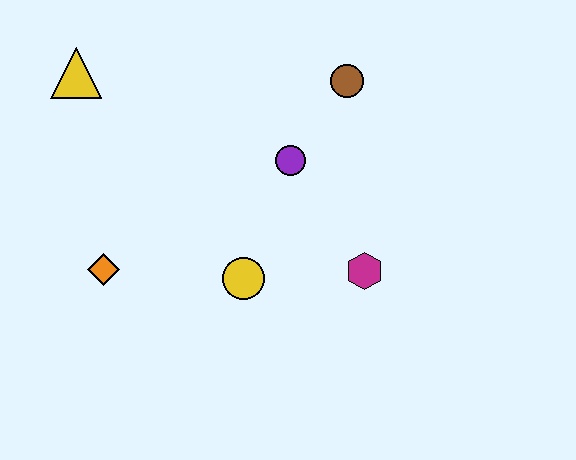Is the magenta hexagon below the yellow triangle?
Yes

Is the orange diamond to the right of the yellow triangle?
Yes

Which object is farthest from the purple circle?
The yellow triangle is farthest from the purple circle.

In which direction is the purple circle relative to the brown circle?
The purple circle is below the brown circle.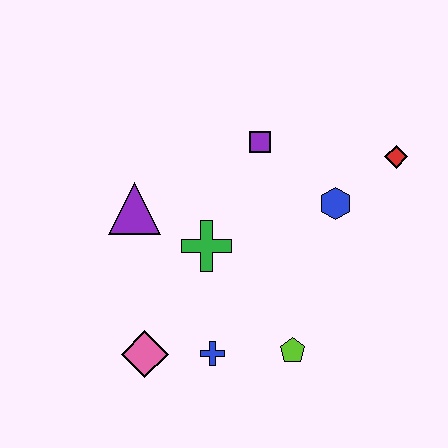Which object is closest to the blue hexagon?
The red diamond is closest to the blue hexagon.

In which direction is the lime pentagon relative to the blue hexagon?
The lime pentagon is below the blue hexagon.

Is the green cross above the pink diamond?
Yes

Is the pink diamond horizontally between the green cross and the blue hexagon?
No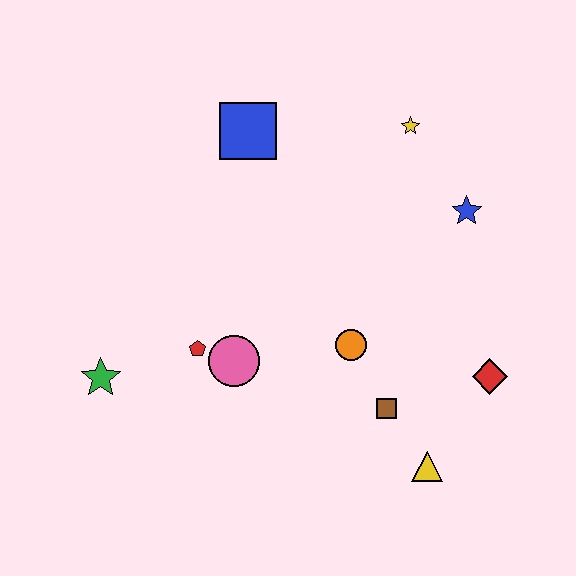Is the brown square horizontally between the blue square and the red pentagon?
No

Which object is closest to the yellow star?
The blue star is closest to the yellow star.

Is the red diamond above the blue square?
No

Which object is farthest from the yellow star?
The green star is farthest from the yellow star.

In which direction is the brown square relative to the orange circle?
The brown square is below the orange circle.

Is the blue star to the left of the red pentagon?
No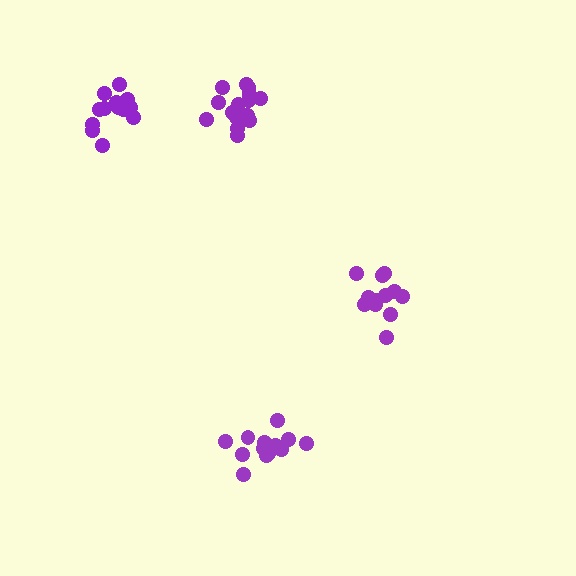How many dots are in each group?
Group 1: 13 dots, Group 2: 17 dots, Group 3: 15 dots, Group 4: 13 dots (58 total).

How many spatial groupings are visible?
There are 4 spatial groupings.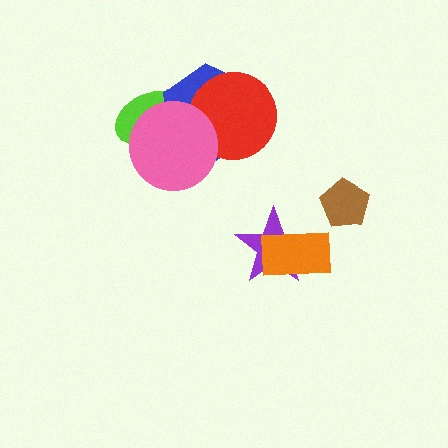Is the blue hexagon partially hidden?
Yes, it is partially covered by another shape.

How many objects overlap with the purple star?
1 object overlaps with the purple star.